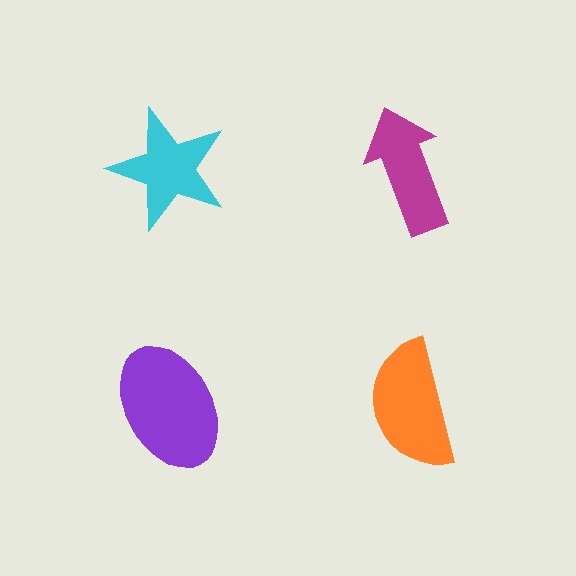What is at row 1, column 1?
A cyan star.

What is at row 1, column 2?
A magenta arrow.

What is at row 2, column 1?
A purple ellipse.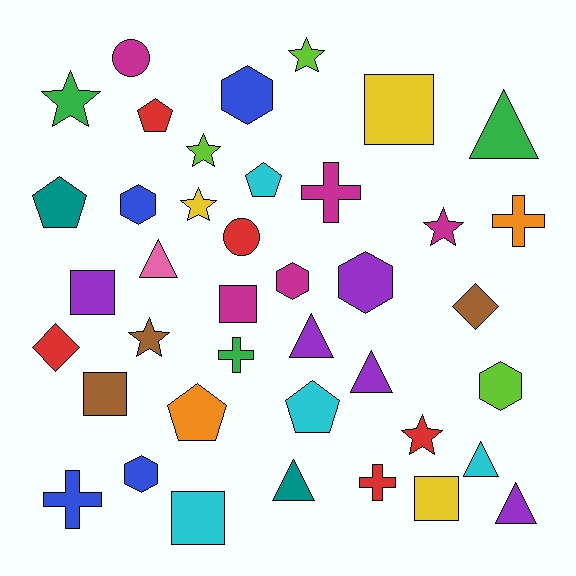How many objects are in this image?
There are 40 objects.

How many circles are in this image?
There are 2 circles.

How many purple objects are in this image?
There are 5 purple objects.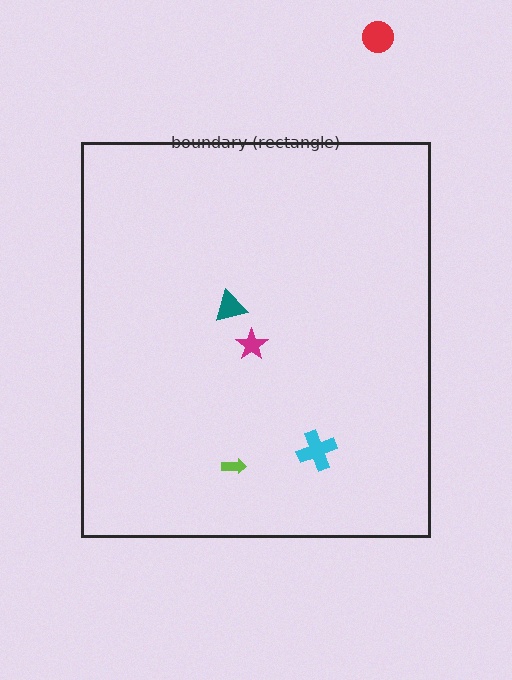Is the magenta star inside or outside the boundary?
Inside.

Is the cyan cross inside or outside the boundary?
Inside.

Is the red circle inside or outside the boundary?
Outside.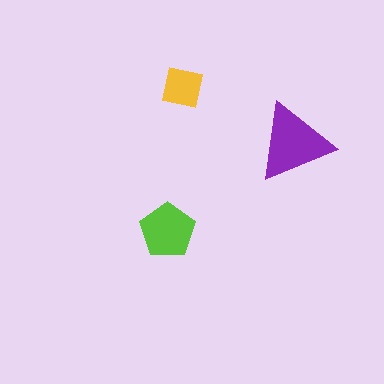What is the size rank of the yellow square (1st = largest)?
3rd.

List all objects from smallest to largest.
The yellow square, the lime pentagon, the purple triangle.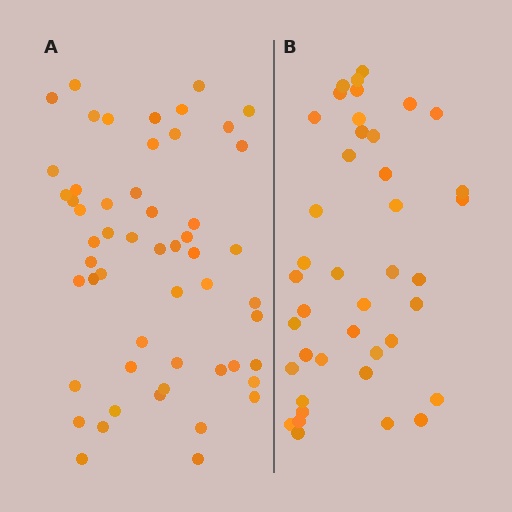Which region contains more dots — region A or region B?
Region A (the left region) has more dots.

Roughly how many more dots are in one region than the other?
Region A has approximately 15 more dots than region B.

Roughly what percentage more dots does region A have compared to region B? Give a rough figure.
About 30% more.